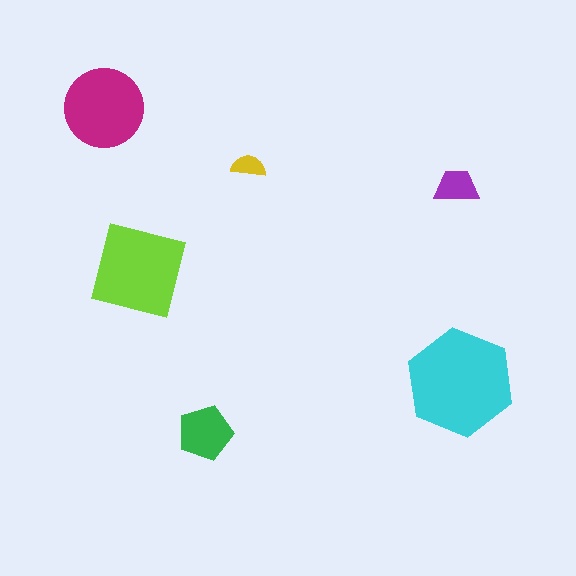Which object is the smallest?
The yellow semicircle.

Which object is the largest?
The cyan hexagon.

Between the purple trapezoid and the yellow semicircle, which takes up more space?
The purple trapezoid.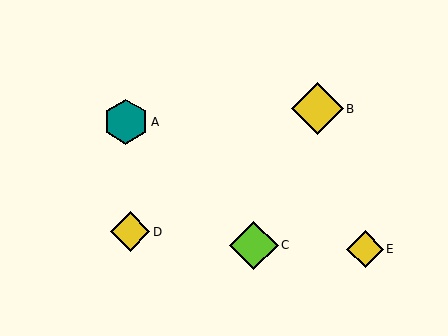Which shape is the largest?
The yellow diamond (labeled B) is the largest.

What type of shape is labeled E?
Shape E is a yellow diamond.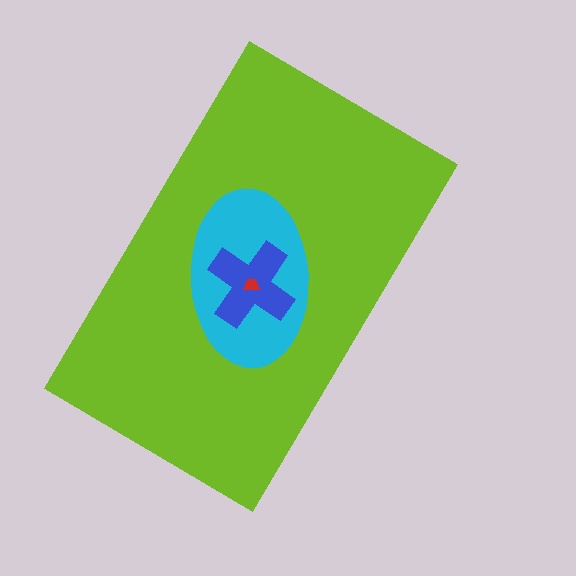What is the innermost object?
The red trapezoid.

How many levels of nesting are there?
4.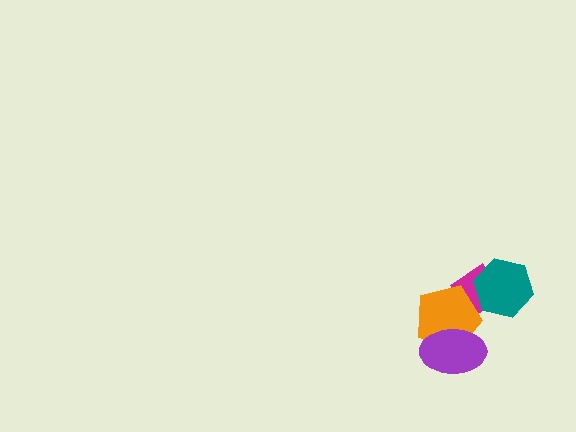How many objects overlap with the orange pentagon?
2 objects overlap with the orange pentagon.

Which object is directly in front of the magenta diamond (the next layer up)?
The orange pentagon is directly in front of the magenta diamond.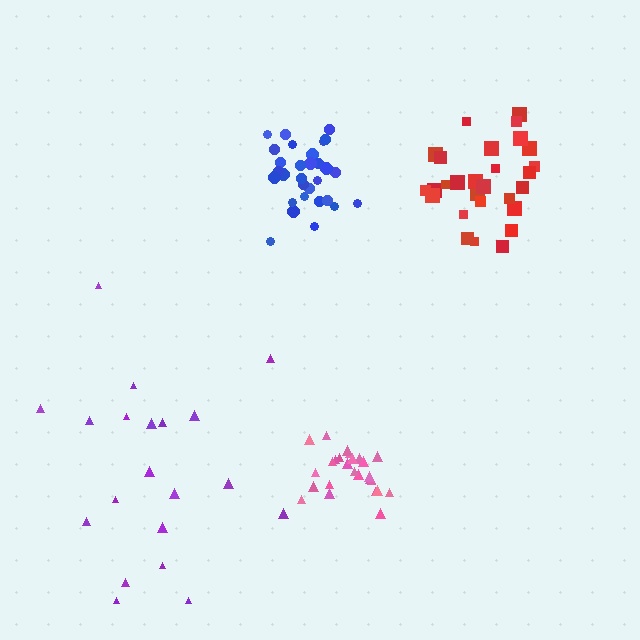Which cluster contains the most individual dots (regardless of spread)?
Blue (31).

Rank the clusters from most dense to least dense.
pink, blue, red, purple.